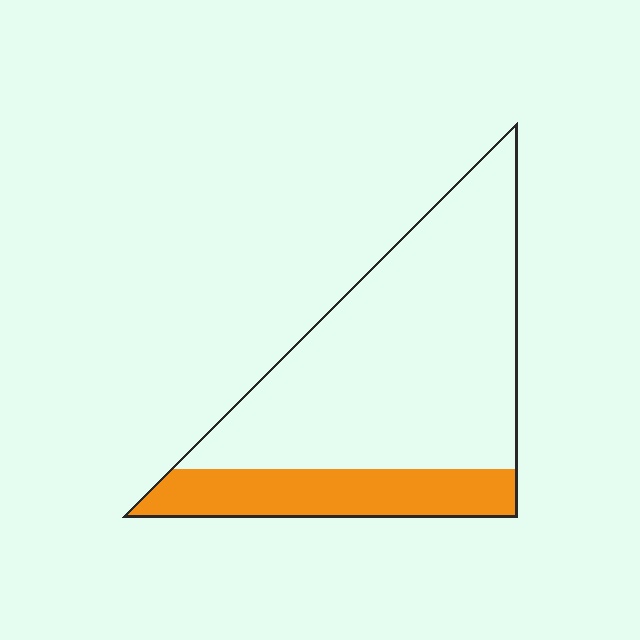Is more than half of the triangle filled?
No.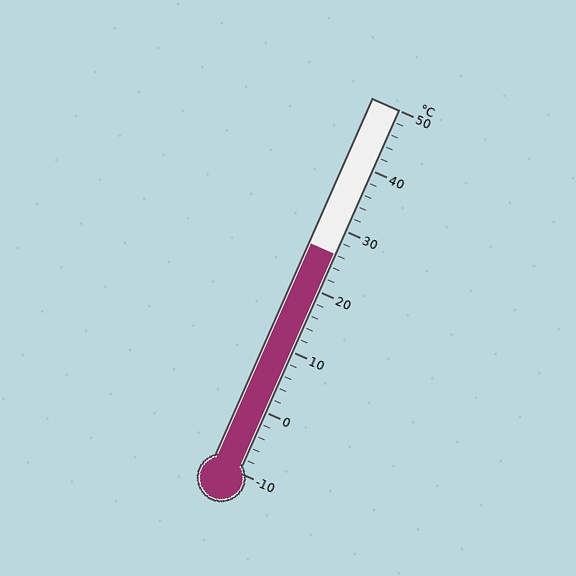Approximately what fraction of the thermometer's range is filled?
The thermometer is filled to approximately 60% of its range.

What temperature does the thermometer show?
The thermometer shows approximately 26°C.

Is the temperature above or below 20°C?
The temperature is above 20°C.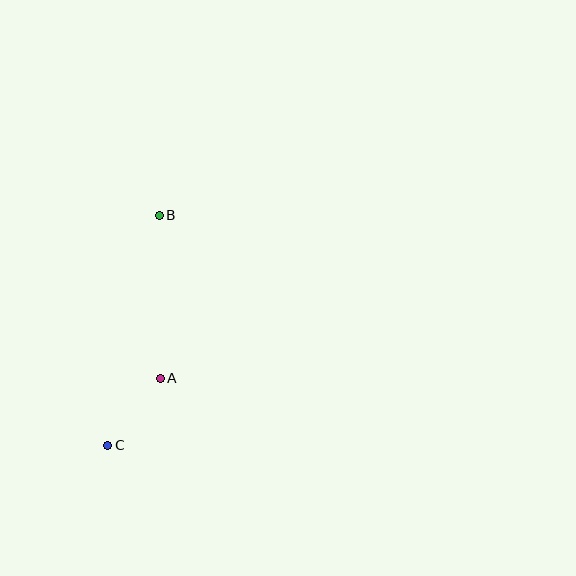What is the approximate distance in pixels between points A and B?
The distance between A and B is approximately 163 pixels.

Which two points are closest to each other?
Points A and C are closest to each other.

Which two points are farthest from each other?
Points B and C are farthest from each other.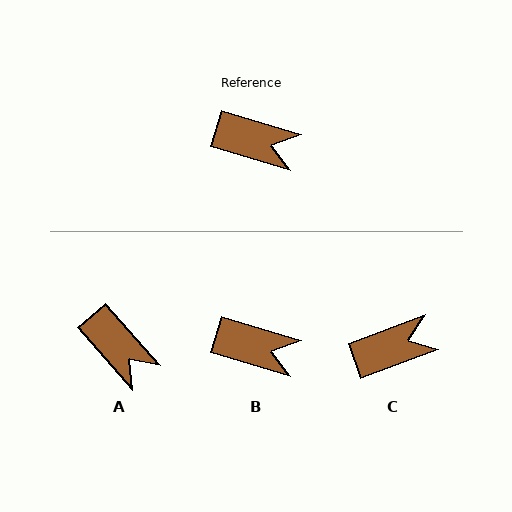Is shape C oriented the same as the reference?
No, it is off by about 37 degrees.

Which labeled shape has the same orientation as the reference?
B.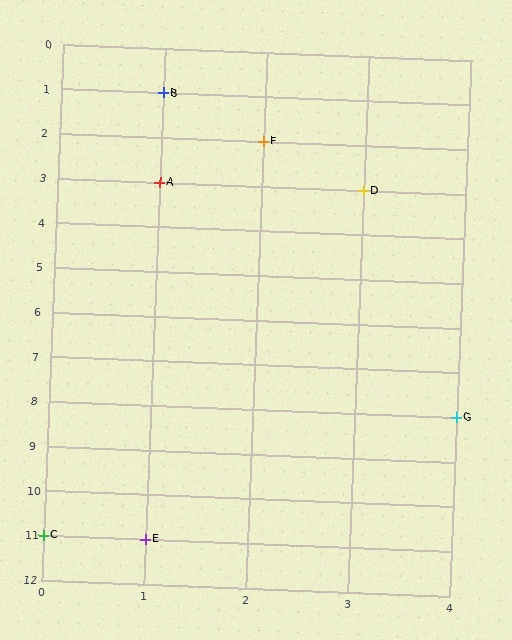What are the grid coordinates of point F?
Point F is at grid coordinates (2, 2).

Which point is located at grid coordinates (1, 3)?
Point A is at (1, 3).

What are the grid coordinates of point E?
Point E is at grid coordinates (1, 11).